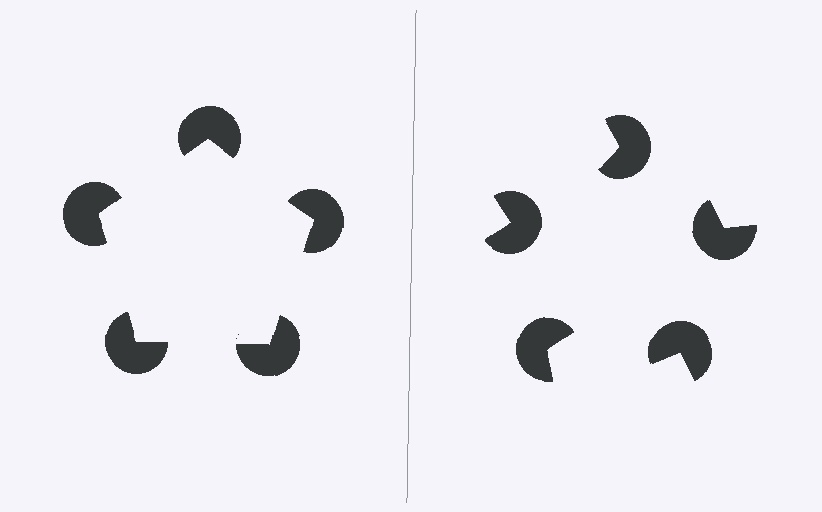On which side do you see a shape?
An illusory pentagon appears on the left side. On the right side the wedge cuts are rotated, so no coherent shape forms.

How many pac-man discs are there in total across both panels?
10 — 5 on each side.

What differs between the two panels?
The pac-man discs are positioned identically on both sides; only the wedge orientations differ. On the left they align to a pentagon; on the right they are misaligned.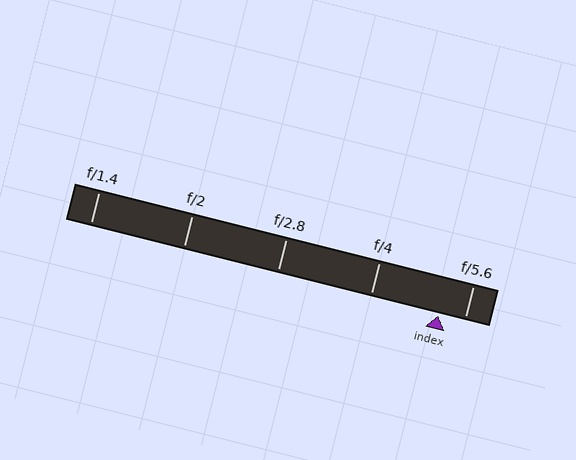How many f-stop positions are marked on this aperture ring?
There are 5 f-stop positions marked.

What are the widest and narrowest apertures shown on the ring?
The widest aperture shown is f/1.4 and the narrowest is f/5.6.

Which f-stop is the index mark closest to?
The index mark is closest to f/5.6.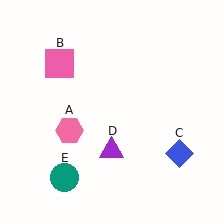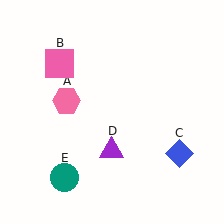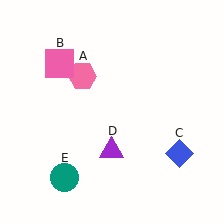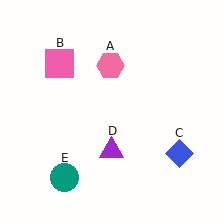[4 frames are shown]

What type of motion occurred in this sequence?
The pink hexagon (object A) rotated clockwise around the center of the scene.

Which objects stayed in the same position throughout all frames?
Pink square (object B) and blue diamond (object C) and purple triangle (object D) and teal circle (object E) remained stationary.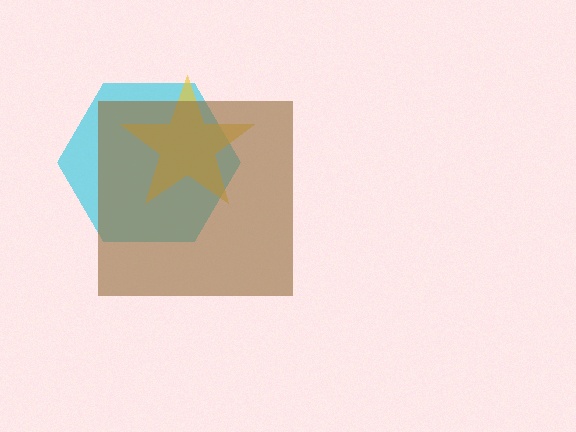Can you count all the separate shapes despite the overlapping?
Yes, there are 3 separate shapes.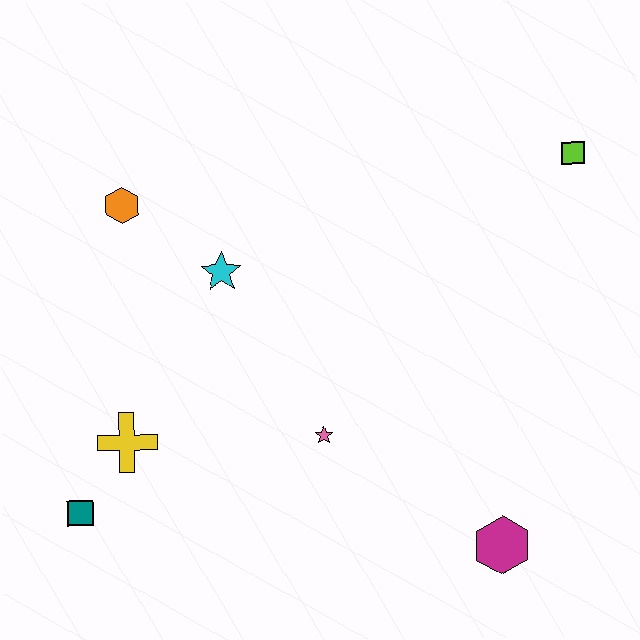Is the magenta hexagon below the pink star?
Yes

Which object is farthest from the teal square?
The lime square is farthest from the teal square.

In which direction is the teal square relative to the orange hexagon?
The teal square is below the orange hexagon.